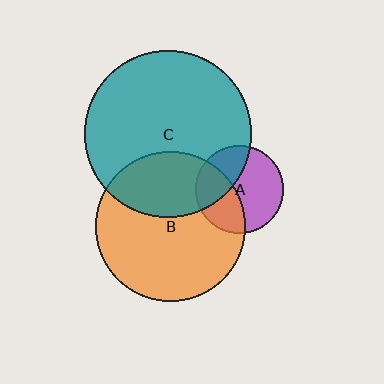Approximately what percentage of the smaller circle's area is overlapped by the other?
Approximately 35%.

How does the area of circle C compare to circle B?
Approximately 1.2 times.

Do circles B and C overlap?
Yes.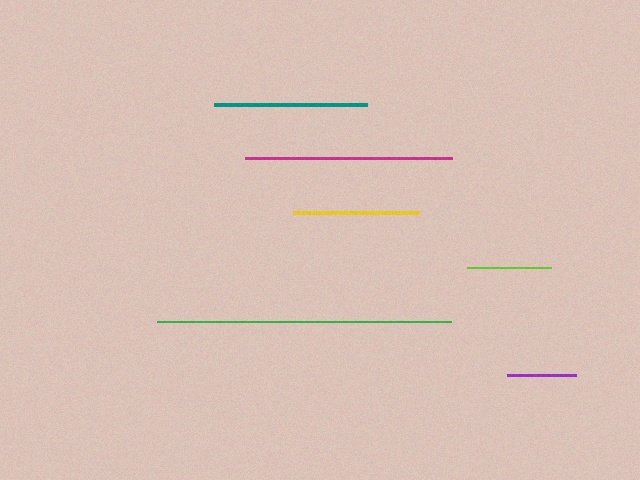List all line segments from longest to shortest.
From longest to shortest: green, magenta, teal, yellow, lime, purple.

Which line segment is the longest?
The green line is the longest at approximately 295 pixels.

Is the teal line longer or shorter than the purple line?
The teal line is longer than the purple line.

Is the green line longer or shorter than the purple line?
The green line is longer than the purple line.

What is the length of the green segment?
The green segment is approximately 295 pixels long.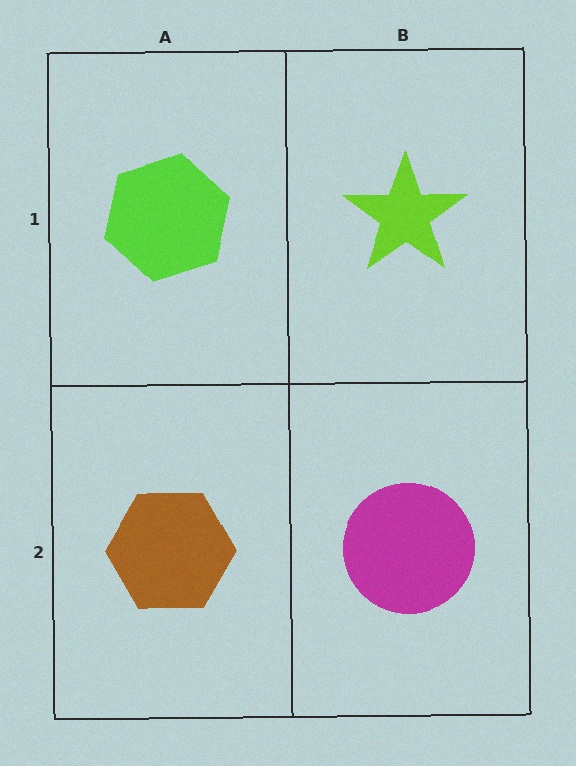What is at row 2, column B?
A magenta circle.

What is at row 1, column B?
A lime star.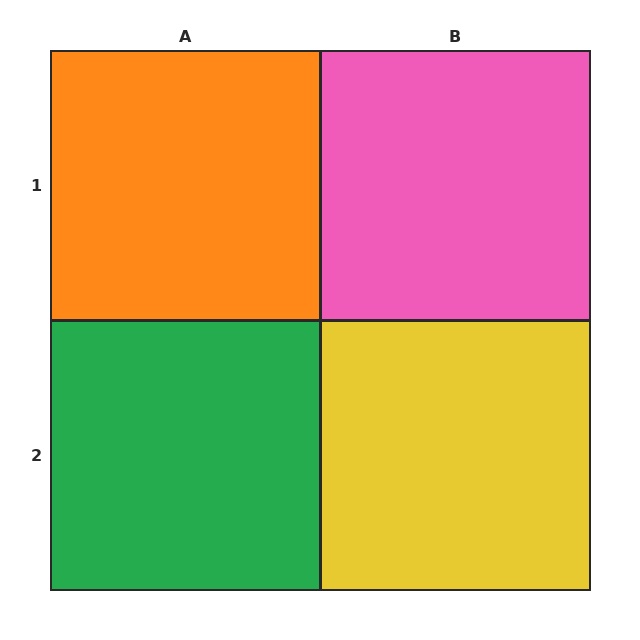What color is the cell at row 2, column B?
Yellow.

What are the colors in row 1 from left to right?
Orange, pink.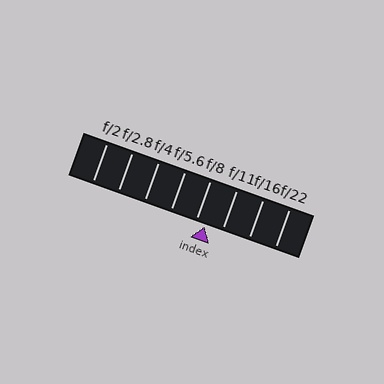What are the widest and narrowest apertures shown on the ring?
The widest aperture shown is f/2 and the narrowest is f/22.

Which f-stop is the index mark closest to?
The index mark is closest to f/8.